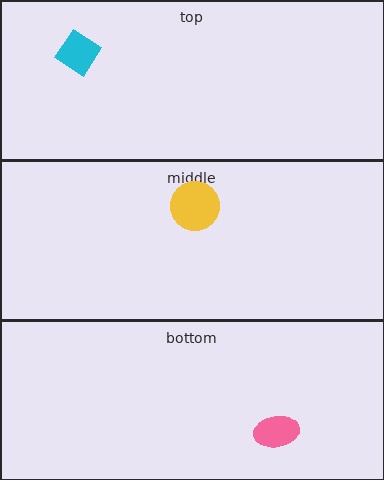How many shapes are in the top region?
1.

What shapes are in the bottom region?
The pink ellipse.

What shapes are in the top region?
The cyan diamond.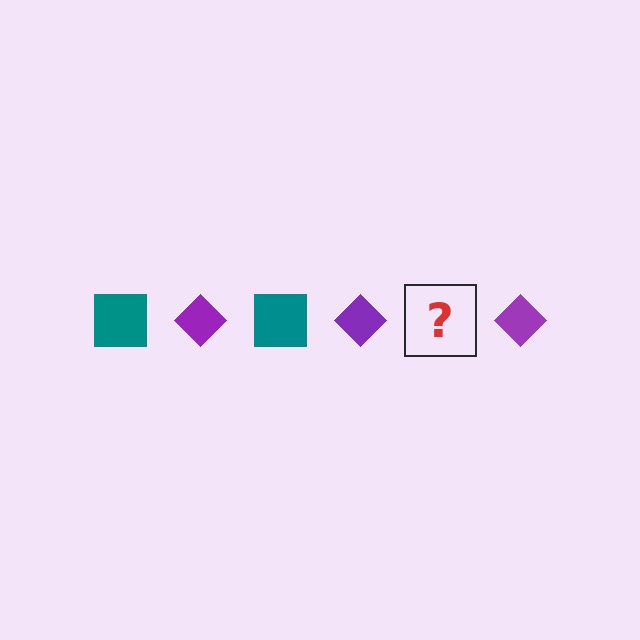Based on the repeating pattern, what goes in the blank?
The blank should be a teal square.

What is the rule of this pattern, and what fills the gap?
The rule is that the pattern alternates between teal square and purple diamond. The gap should be filled with a teal square.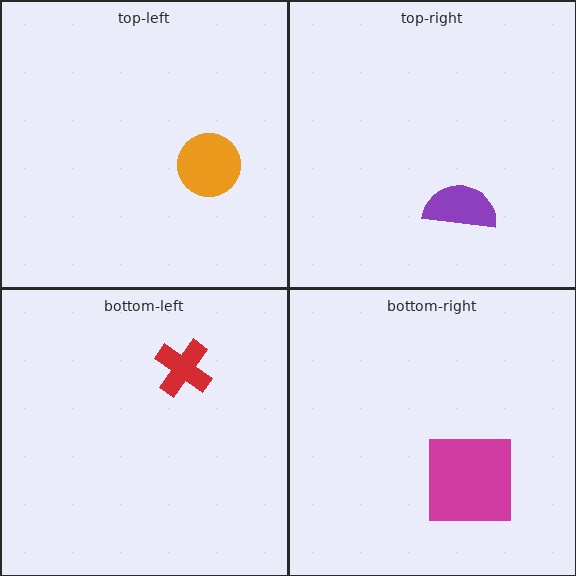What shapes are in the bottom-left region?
The red cross.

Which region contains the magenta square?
The bottom-right region.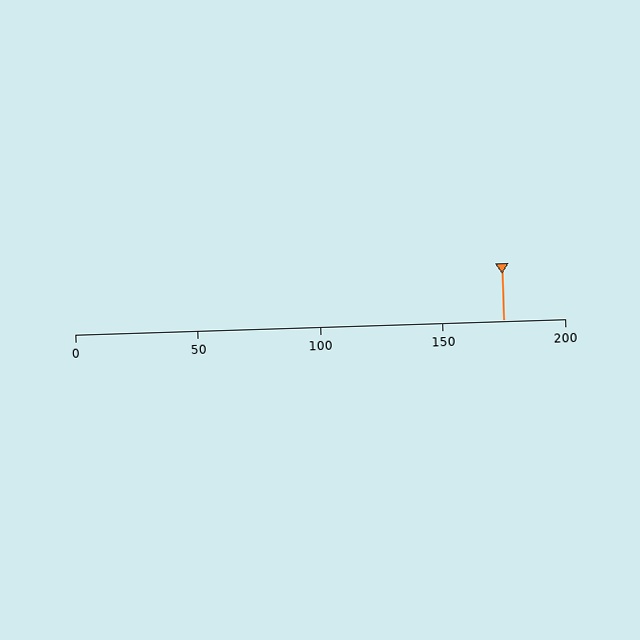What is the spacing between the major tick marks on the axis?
The major ticks are spaced 50 apart.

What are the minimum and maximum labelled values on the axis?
The axis runs from 0 to 200.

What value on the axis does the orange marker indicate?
The marker indicates approximately 175.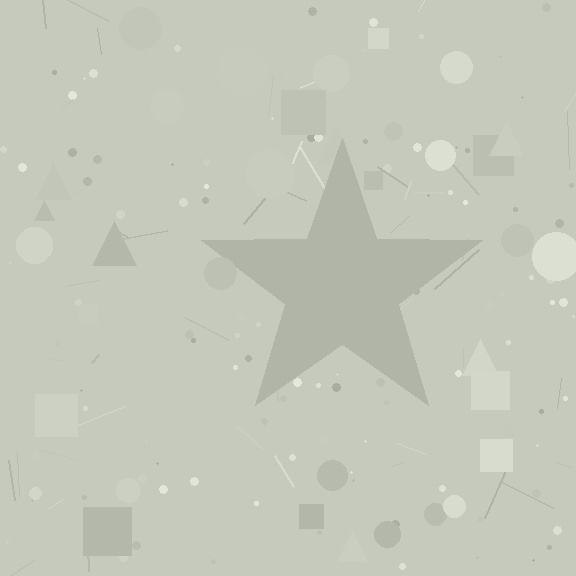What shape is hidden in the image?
A star is hidden in the image.